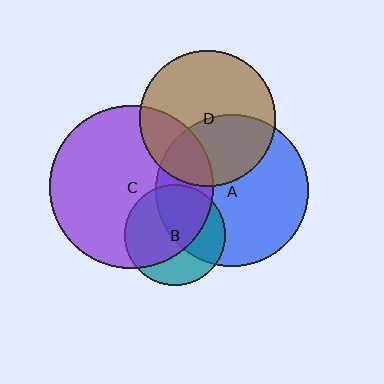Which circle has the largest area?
Circle C (purple).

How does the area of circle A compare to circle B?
Approximately 2.3 times.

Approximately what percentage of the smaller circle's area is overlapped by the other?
Approximately 25%.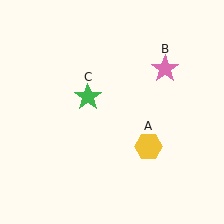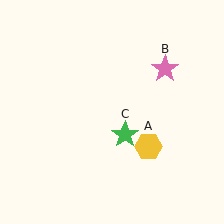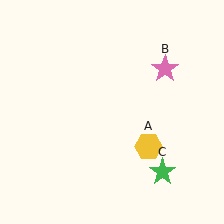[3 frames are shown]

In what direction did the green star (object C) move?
The green star (object C) moved down and to the right.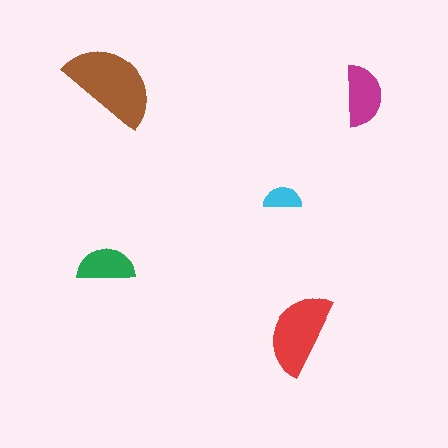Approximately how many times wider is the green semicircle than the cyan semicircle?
About 1.5 times wider.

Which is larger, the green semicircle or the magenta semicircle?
The magenta one.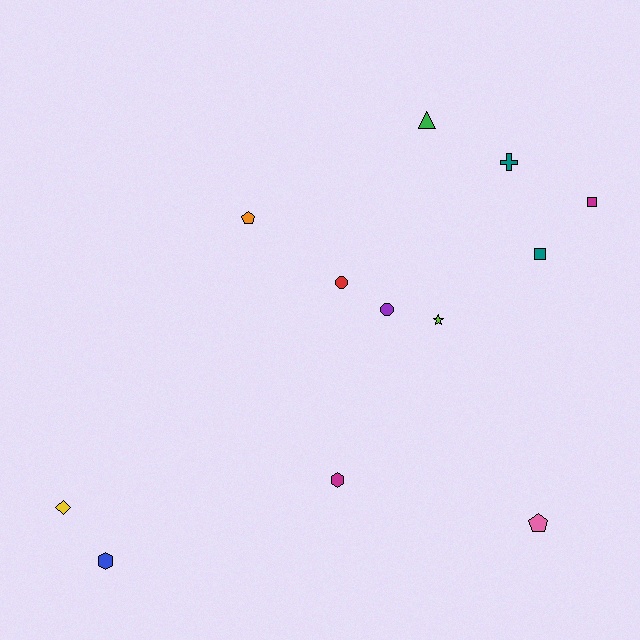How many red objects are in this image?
There is 1 red object.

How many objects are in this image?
There are 12 objects.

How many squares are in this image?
There are 2 squares.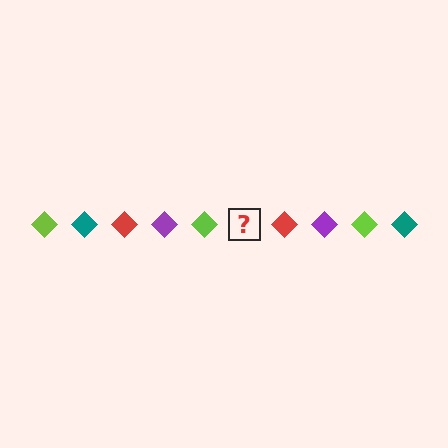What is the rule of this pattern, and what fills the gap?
The rule is that the pattern cycles through lime, teal, red, purple diamonds. The gap should be filled with a teal diamond.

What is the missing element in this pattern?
The missing element is a teal diamond.